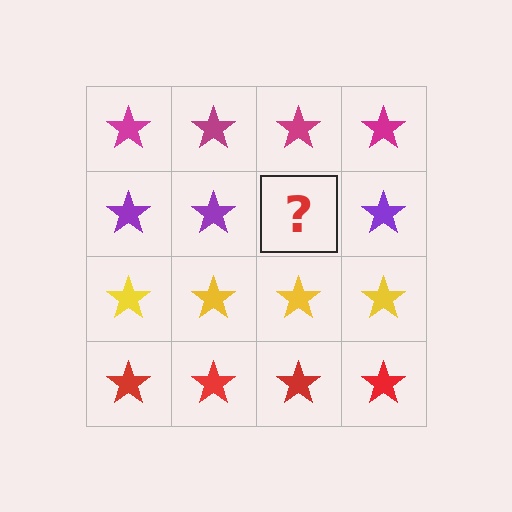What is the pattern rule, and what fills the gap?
The rule is that each row has a consistent color. The gap should be filled with a purple star.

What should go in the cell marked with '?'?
The missing cell should contain a purple star.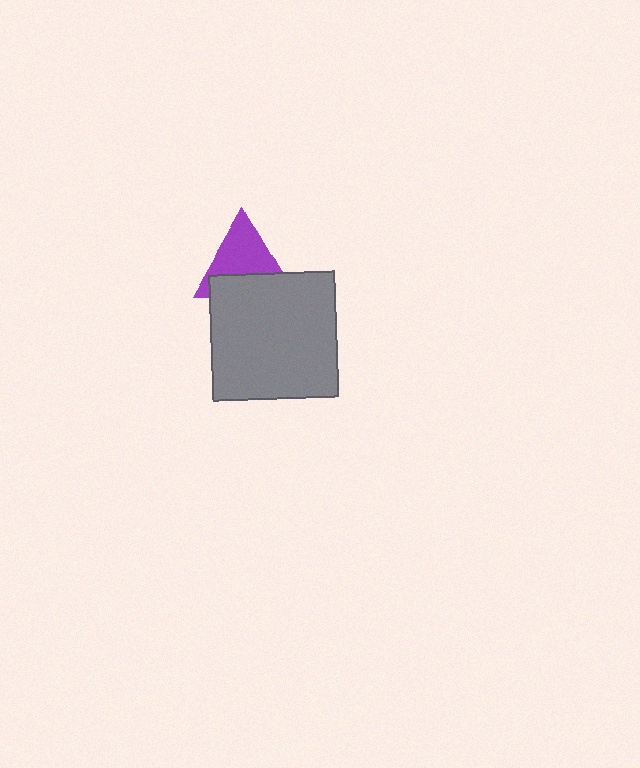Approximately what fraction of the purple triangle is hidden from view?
Roughly 39% of the purple triangle is hidden behind the gray square.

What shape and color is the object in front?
The object in front is a gray square.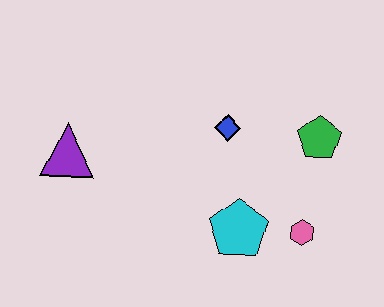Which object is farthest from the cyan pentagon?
The purple triangle is farthest from the cyan pentagon.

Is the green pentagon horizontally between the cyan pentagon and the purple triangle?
No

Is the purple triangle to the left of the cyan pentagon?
Yes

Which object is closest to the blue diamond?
The green pentagon is closest to the blue diamond.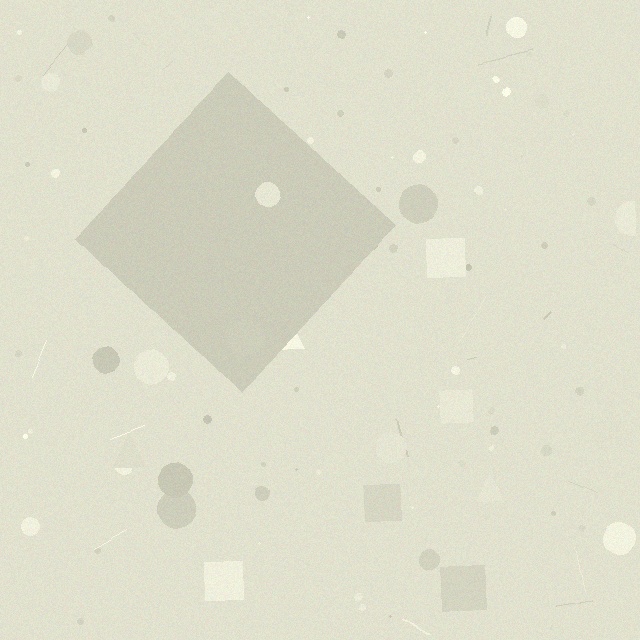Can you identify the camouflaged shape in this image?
The camouflaged shape is a diamond.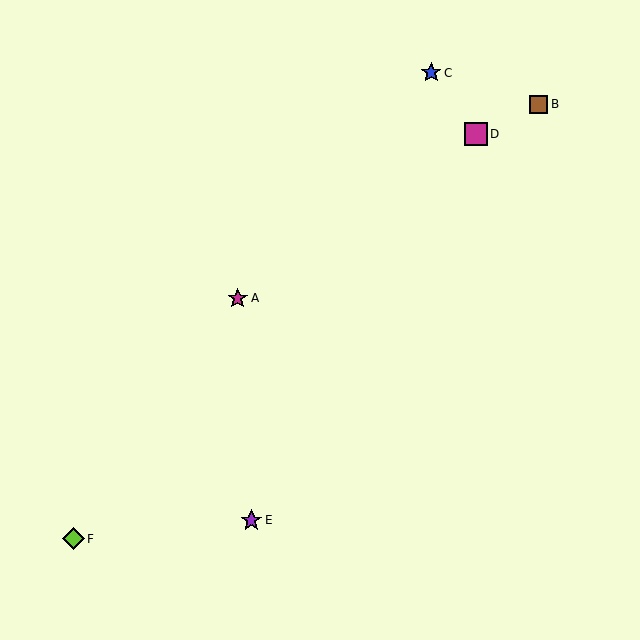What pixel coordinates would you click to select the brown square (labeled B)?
Click at (539, 104) to select the brown square B.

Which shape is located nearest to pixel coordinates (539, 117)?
The brown square (labeled B) at (539, 104) is nearest to that location.